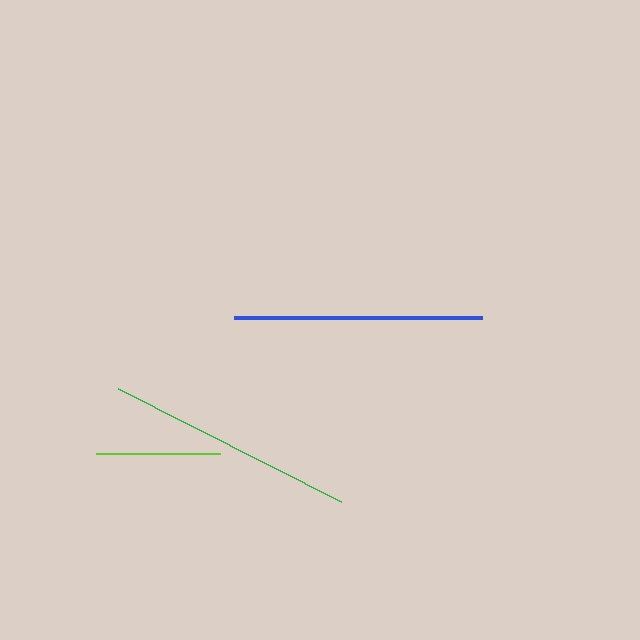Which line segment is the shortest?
The lime line is the shortest at approximately 124 pixels.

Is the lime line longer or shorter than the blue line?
The blue line is longer than the lime line.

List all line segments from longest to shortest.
From longest to shortest: green, blue, lime.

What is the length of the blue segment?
The blue segment is approximately 248 pixels long.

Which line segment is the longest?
The green line is the longest at approximately 250 pixels.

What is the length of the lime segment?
The lime segment is approximately 124 pixels long.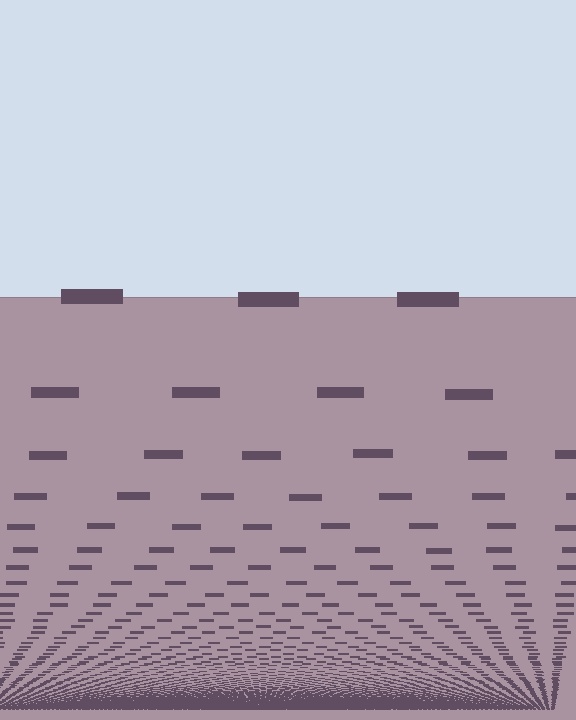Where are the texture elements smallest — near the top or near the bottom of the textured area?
Near the bottom.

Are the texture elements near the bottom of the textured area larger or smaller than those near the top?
Smaller. The gradient is inverted — elements near the bottom are smaller and denser.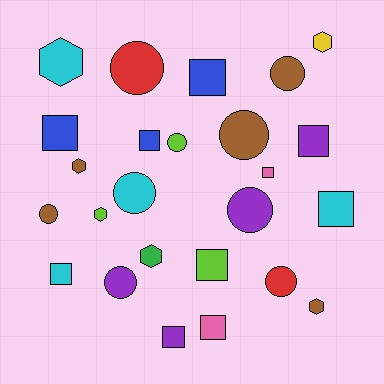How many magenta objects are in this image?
There are no magenta objects.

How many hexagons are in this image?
There are 6 hexagons.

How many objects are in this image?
There are 25 objects.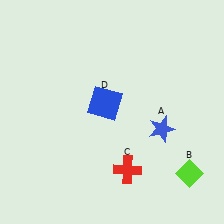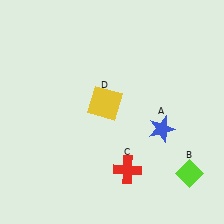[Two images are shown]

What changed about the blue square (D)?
In Image 1, D is blue. In Image 2, it changed to yellow.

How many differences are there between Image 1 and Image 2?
There is 1 difference between the two images.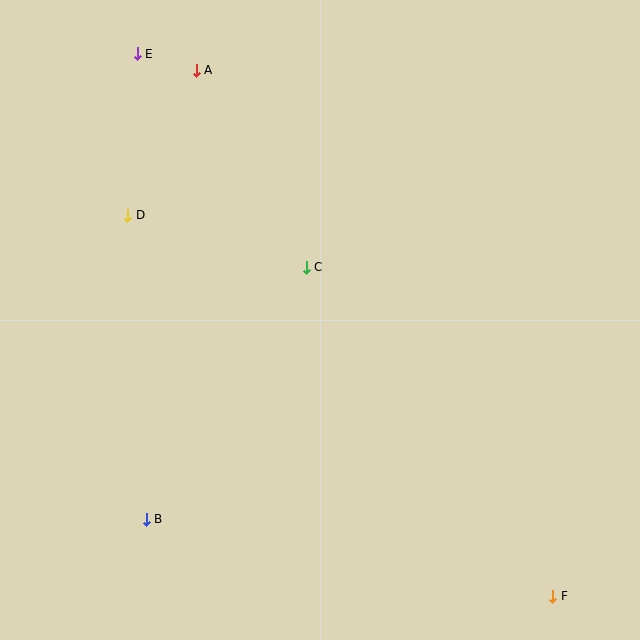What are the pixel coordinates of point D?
Point D is at (128, 215).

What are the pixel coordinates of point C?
Point C is at (306, 267).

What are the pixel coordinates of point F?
Point F is at (553, 596).